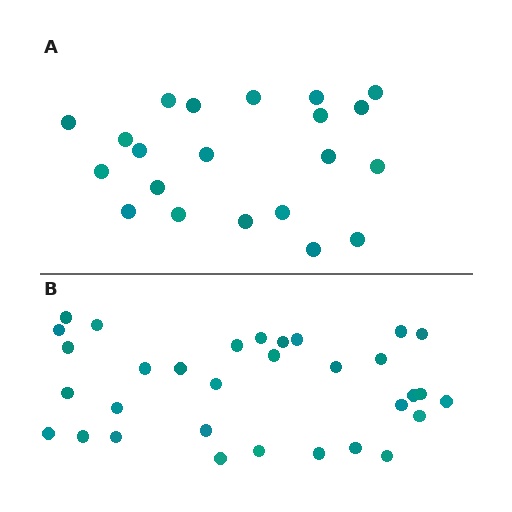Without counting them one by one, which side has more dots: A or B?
Region B (the bottom region) has more dots.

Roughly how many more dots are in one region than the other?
Region B has roughly 12 or so more dots than region A.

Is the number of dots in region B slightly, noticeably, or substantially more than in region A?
Region B has substantially more. The ratio is roughly 1.5 to 1.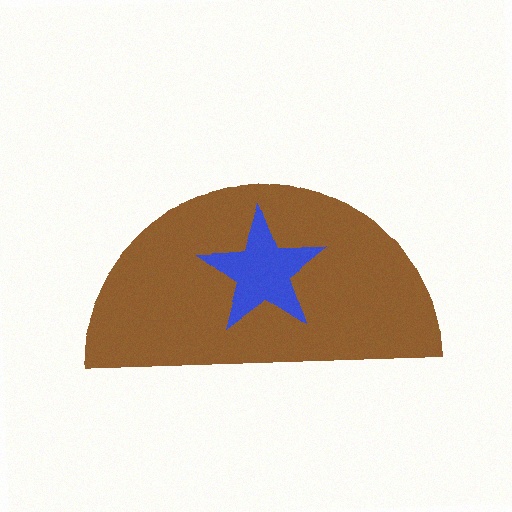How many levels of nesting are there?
2.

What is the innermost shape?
The blue star.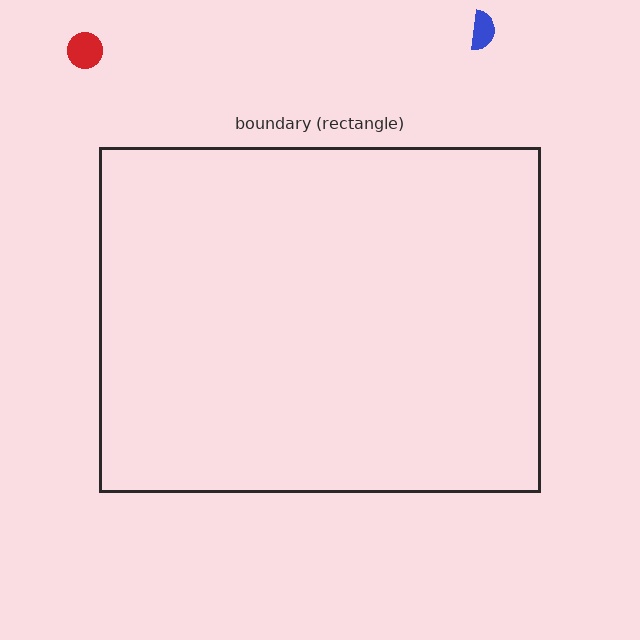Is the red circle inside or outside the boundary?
Outside.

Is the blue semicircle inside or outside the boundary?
Outside.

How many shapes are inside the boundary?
0 inside, 2 outside.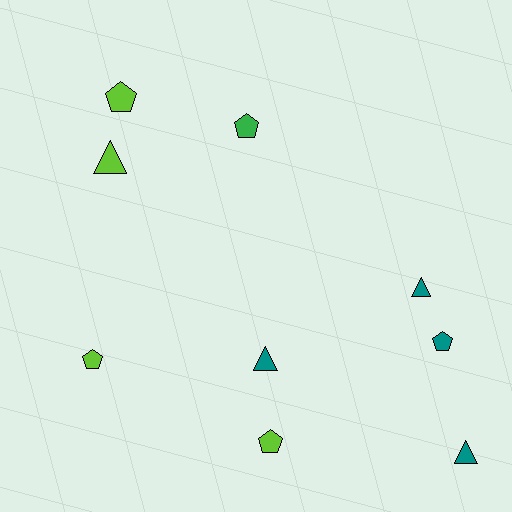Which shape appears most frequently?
Pentagon, with 5 objects.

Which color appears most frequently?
Lime, with 4 objects.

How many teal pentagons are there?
There is 1 teal pentagon.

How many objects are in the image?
There are 9 objects.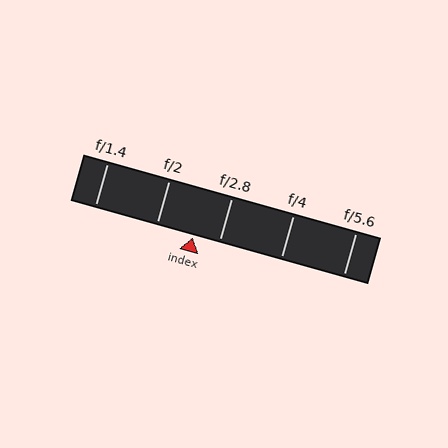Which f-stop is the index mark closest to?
The index mark is closest to f/2.8.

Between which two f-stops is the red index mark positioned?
The index mark is between f/2 and f/2.8.